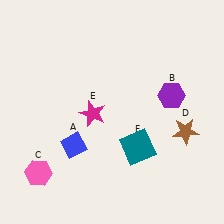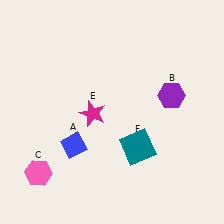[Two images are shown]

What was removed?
The brown star (D) was removed in Image 2.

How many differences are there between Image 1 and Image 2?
There is 1 difference between the two images.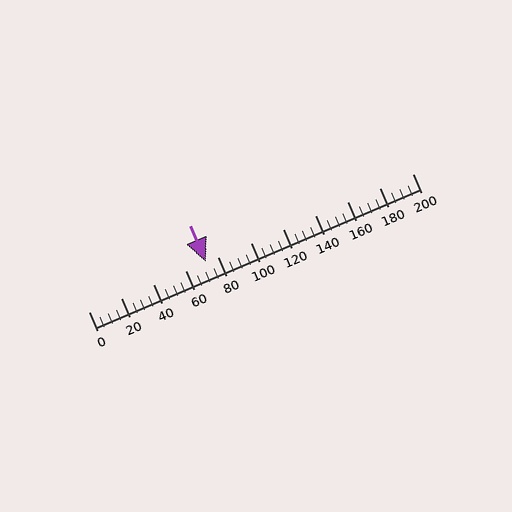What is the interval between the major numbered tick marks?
The major tick marks are spaced 20 units apart.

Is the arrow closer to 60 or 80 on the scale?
The arrow is closer to 80.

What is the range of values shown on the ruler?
The ruler shows values from 0 to 200.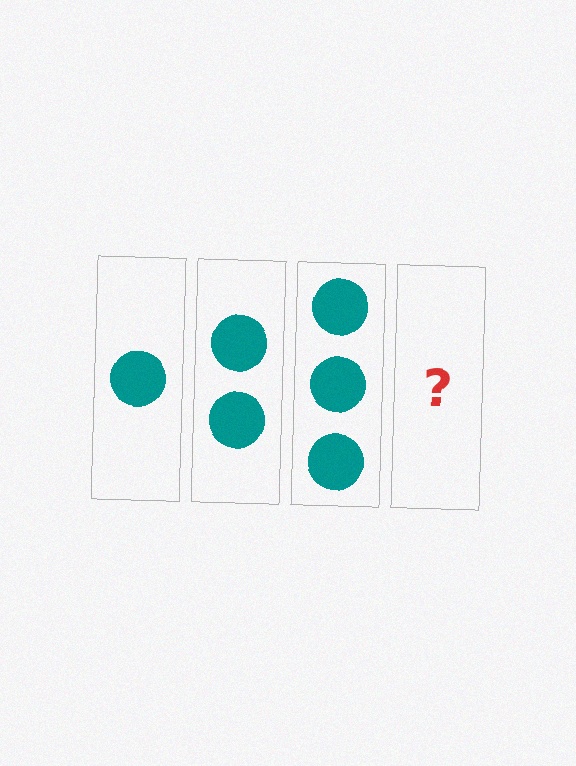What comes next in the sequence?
The next element should be 4 circles.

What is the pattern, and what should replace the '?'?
The pattern is that each step adds one more circle. The '?' should be 4 circles.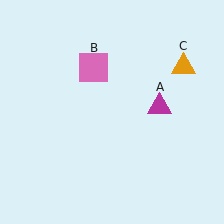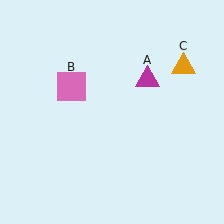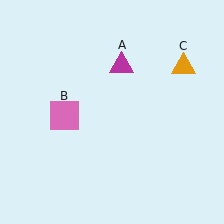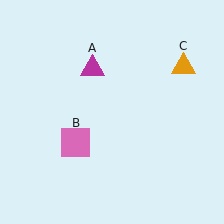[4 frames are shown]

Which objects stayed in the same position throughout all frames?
Orange triangle (object C) remained stationary.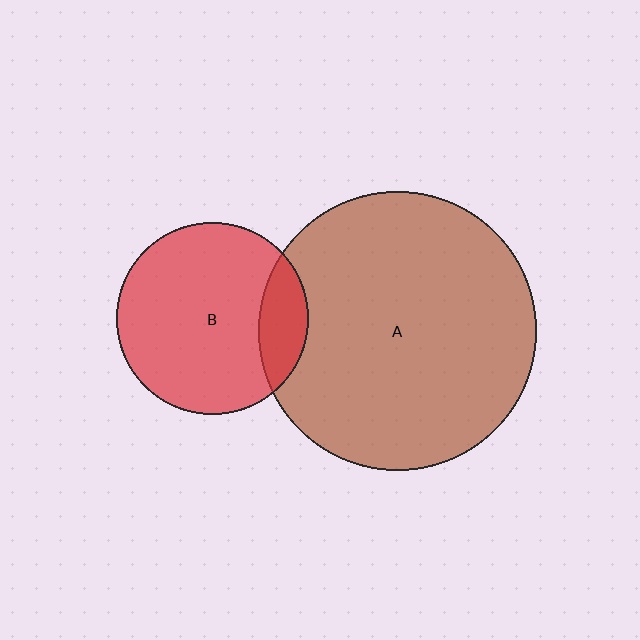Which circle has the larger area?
Circle A (brown).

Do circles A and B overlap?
Yes.